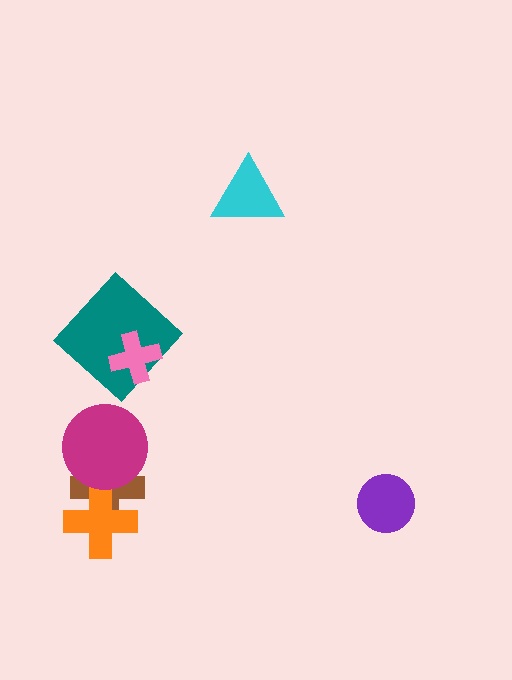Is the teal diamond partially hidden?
Yes, it is partially covered by another shape.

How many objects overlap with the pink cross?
1 object overlaps with the pink cross.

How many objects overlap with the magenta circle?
1 object overlaps with the magenta circle.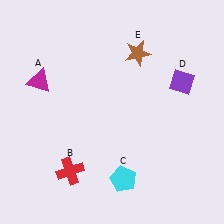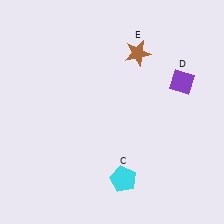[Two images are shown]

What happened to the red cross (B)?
The red cross (B) was removed in Image 2. It was in the bottom-left area of Image 1.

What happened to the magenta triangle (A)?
The magenta triangle (A) was removed in Image 2. It was in the top-left area of Image 1.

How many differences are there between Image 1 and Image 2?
There are 2 differences between the two images.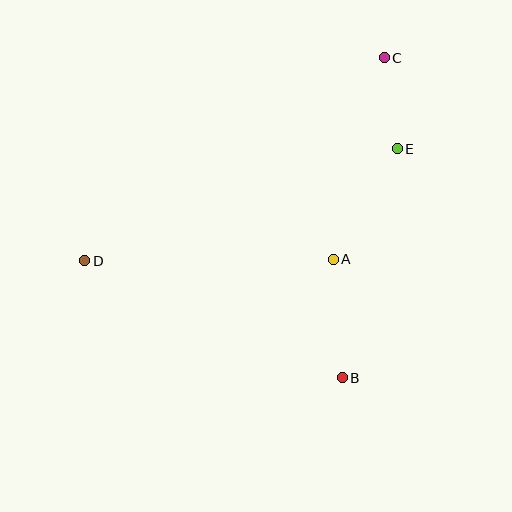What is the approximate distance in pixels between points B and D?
The distance between B and D is approximately 283 pixels.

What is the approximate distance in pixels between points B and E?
The distance between B and E is approximately 235 pixels.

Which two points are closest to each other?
Points C and E are closest to each other.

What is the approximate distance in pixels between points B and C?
The distance between B and C is approximately 323 pixels.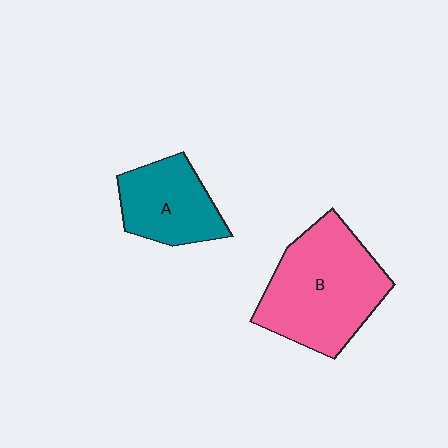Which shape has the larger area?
Shape B (pink).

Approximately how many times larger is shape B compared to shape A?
Approximately 1.7 times.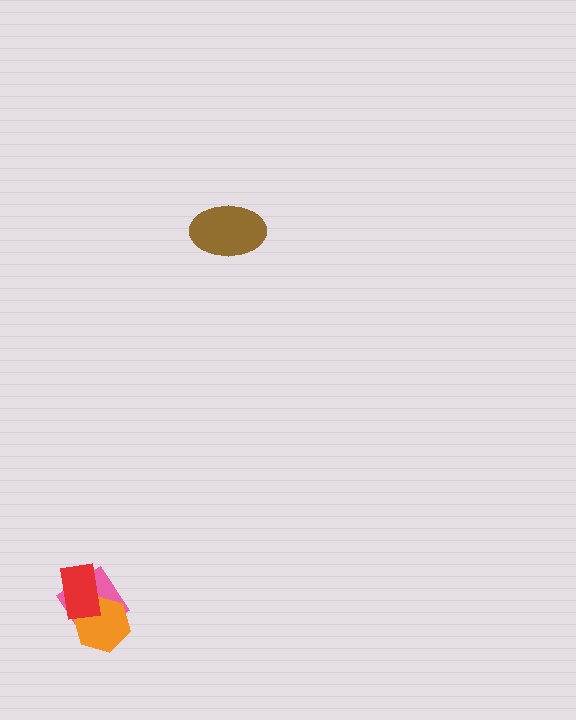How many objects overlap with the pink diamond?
2 objects overlap with the pink diamond.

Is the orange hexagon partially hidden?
Yes, it is partially covered by another shape.